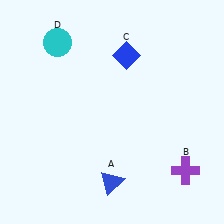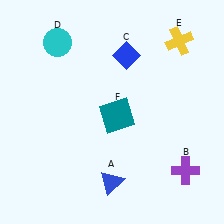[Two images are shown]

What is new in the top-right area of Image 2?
A yellow cross (E) was added in the top-right area of Image 2.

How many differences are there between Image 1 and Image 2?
There are 2 differences between the two images.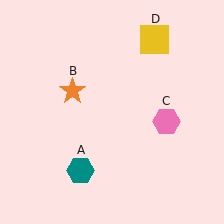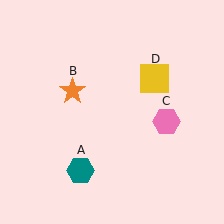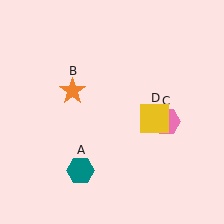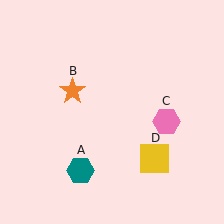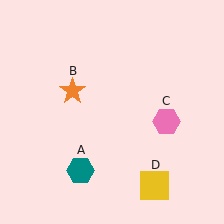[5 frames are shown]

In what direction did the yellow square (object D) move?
The yellow square (object D) moved down.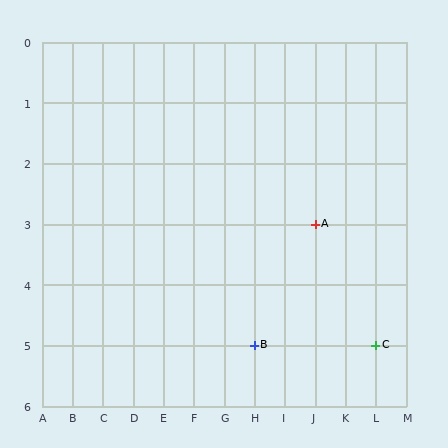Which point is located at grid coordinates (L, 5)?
Point C is at (L, 5).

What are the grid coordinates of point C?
Point C is at grid coordinates (L, 5).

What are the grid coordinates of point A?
Point A is at grid coordinates (J, 3).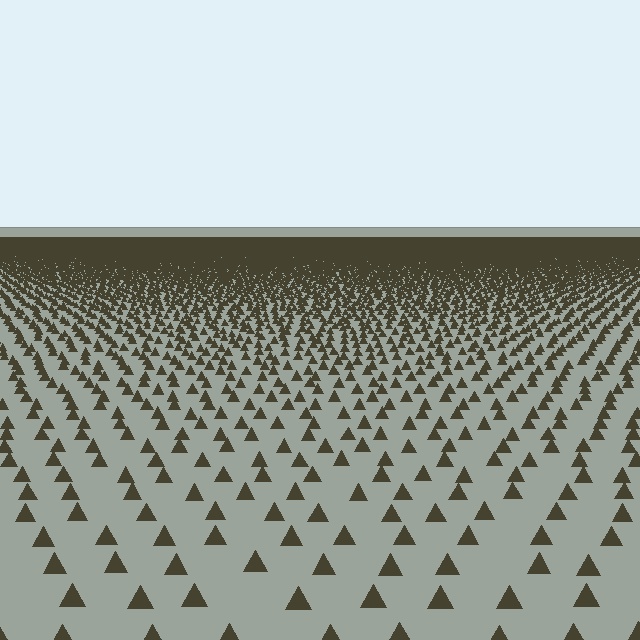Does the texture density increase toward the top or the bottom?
Density increases toward the top.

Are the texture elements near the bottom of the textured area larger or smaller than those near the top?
Larger. Near the bottom, elements are closer to the viewer and appear at a bigger on-screen size.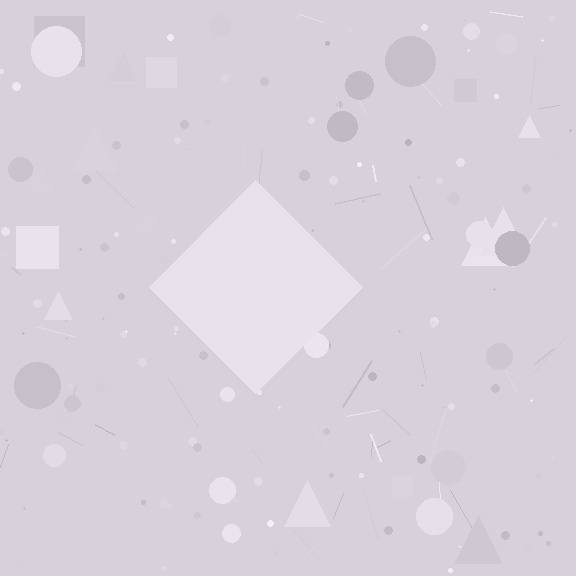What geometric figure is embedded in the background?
A diamond is embedded in the background.